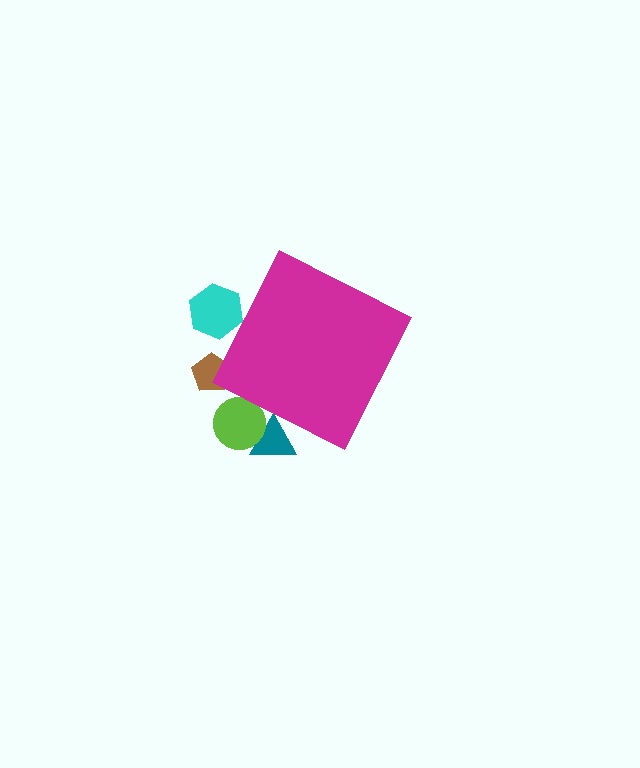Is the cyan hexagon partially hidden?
Yes, the cyan hexagon is partially hidden behind the magenta diamond.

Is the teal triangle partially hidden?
Yes, the teal triangle is partially hidden behind the magenta diamond.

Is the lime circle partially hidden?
Yes, the lime circle is partially hidden behind the magenta diamond.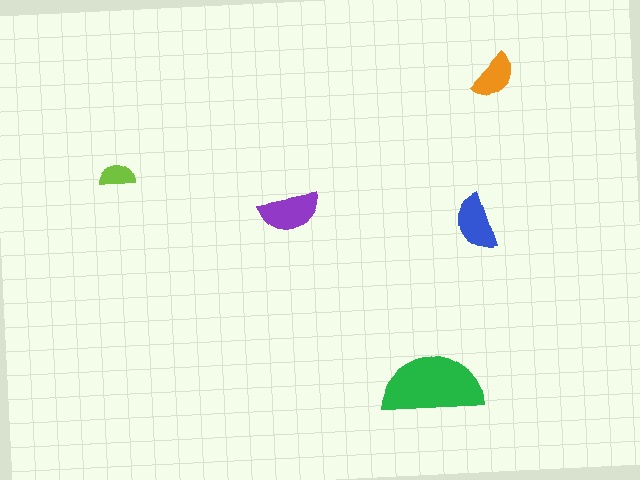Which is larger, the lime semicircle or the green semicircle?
The green one.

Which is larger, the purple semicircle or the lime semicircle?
The purple one.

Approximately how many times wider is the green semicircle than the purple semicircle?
About 1.5 times wider.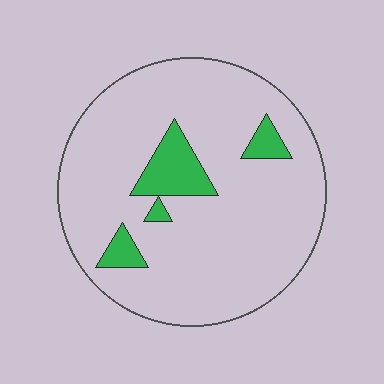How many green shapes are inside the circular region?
4.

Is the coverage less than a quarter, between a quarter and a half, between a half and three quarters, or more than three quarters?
Less than a quarter.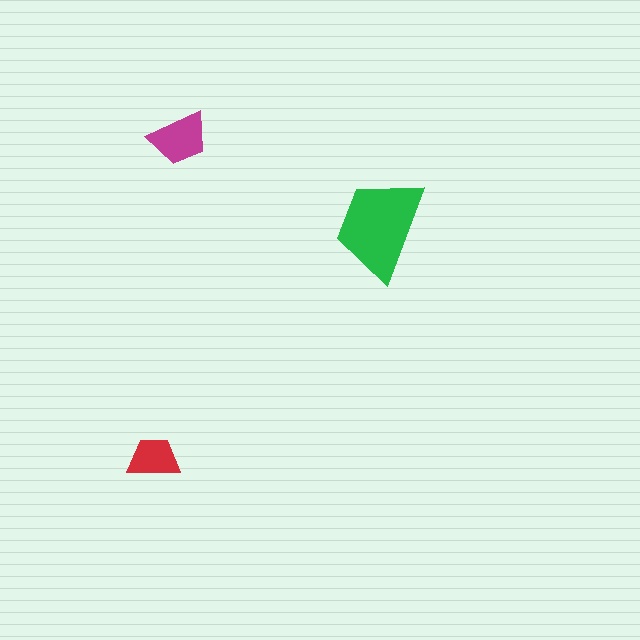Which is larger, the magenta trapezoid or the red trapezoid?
The magenta one.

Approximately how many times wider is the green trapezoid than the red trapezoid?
About 2 times wider.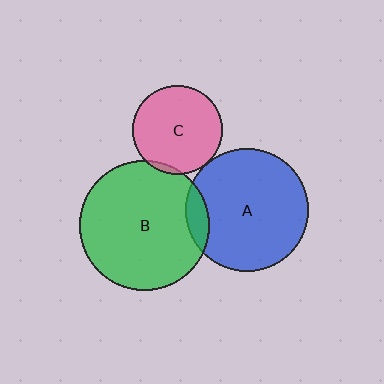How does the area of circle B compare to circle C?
Approximately 2.1 times.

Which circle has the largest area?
Circle B (green).